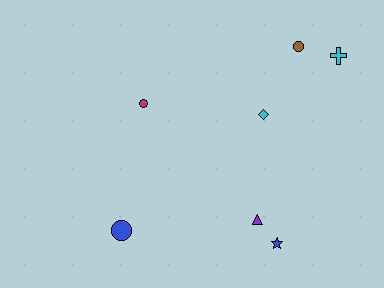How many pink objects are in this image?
There are no pink objects.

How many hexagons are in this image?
There are no hexagons.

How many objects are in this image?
There are 7 objects.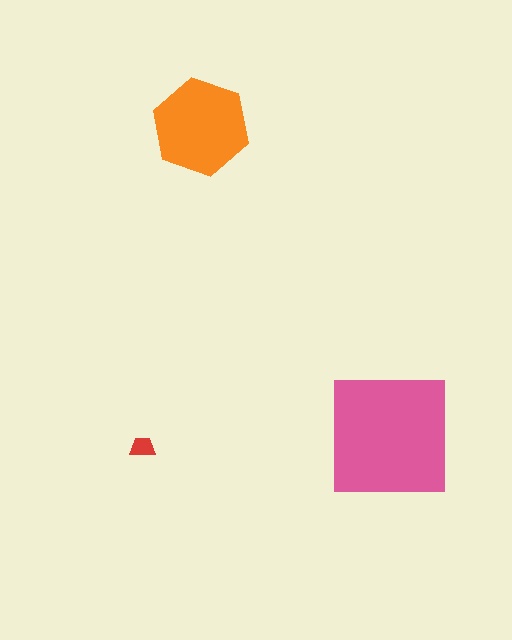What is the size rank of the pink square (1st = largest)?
1st.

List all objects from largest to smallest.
The pink square, the orange hexagon, the red trapezoid.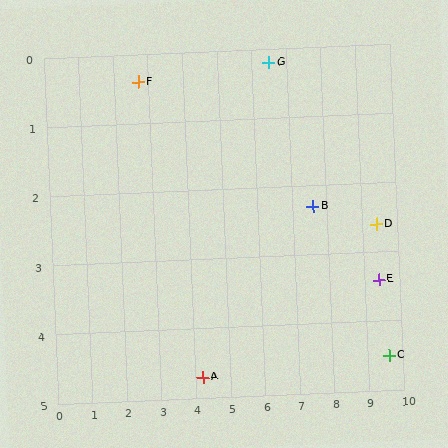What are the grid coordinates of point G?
Point G is at approximately (6.5, 0.2).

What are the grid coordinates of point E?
Point E is at approximately (9.4, 3.4).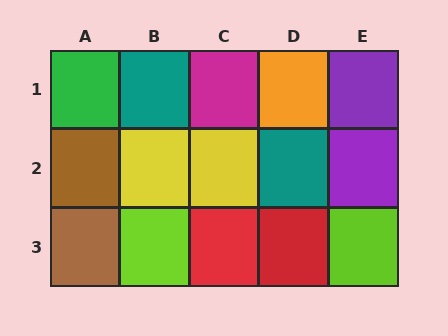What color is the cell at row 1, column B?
Teal.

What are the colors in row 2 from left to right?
Brown, yellow, yellow, teal, purple.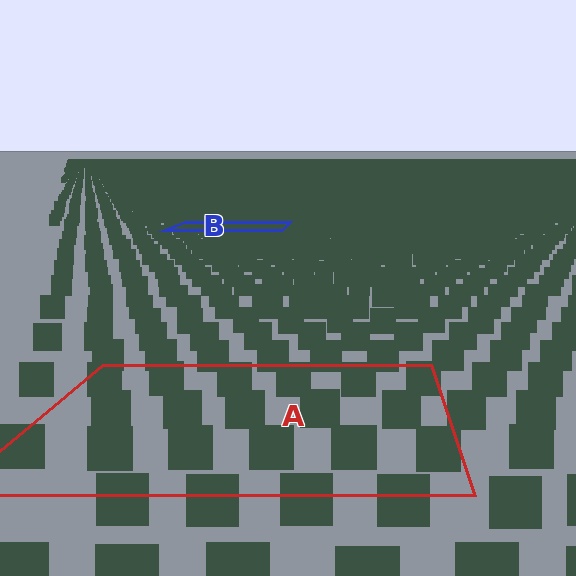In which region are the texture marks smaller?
The texture marks are smaller in region B, because it is farther away.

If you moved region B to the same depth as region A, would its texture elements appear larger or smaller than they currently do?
They would appear larger. At a closer depth, the same texture elements are projected at a bigger on-screen size.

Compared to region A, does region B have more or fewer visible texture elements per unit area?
Region B has more texture elements per unit area — they are packed more densely because it is farther away.